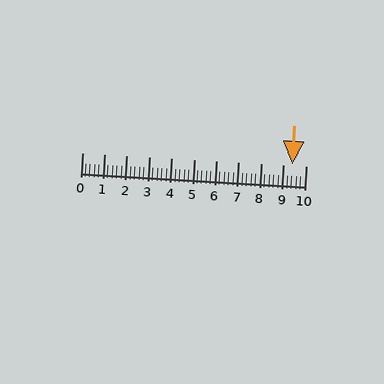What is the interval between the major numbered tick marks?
The major tick marks are spaced 1 units apart.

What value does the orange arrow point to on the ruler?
The orange arrow points to approximately 9.4.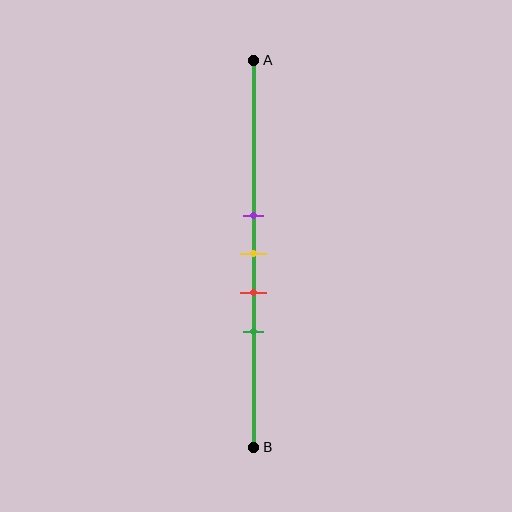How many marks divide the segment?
There are 4 marks dividing the segment.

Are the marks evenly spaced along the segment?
Yes, the marks are approximately evenly spaced.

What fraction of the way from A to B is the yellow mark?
The yellow mark is approximately 50% (0.5) of the way from A to B.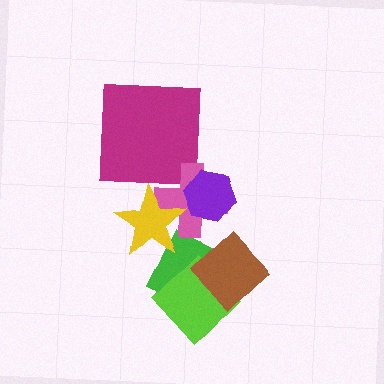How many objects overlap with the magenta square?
0 objects overlap with the magenta square.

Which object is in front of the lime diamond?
The brown diamond is in front of the lime diamond.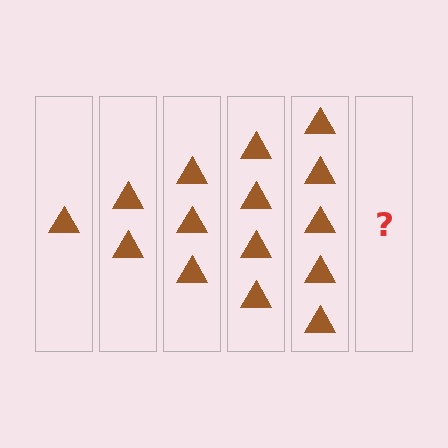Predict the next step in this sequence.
The next step is 6 triangles.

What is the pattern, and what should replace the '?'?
The pattern is that each step adds one more triangle. The '?' should be 6 triangles.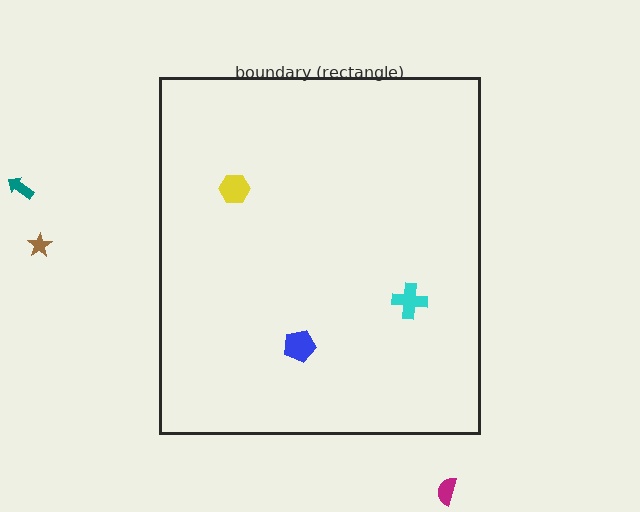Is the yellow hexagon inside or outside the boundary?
Inside.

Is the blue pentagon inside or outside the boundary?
Inside.